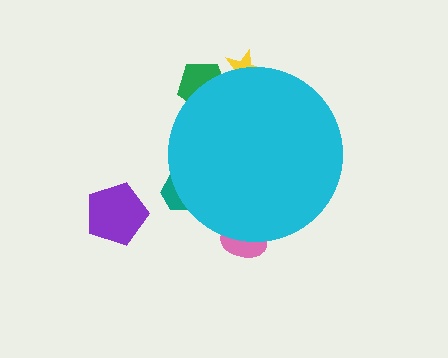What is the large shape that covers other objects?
A cyan circle.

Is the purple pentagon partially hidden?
No, the purple pentagon is fully visible.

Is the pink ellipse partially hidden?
Yes, the pink ellipse is partially hidden behind the cyan circle.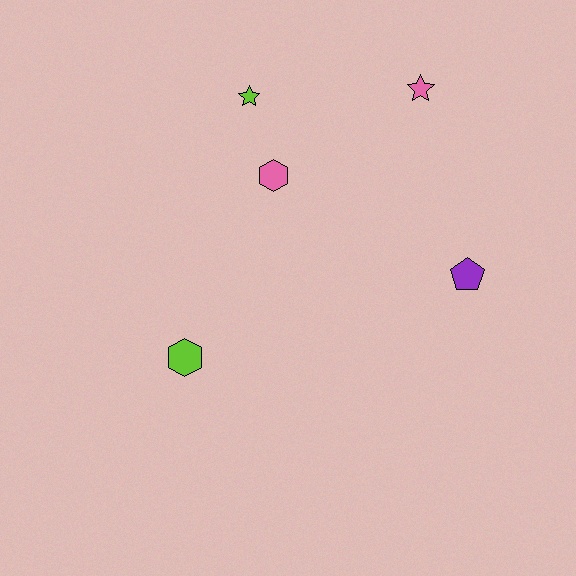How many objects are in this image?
There are 5 objects.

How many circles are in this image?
There are no circles.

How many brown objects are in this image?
There are no brown objects.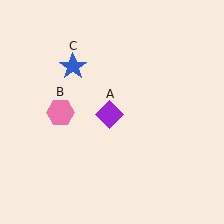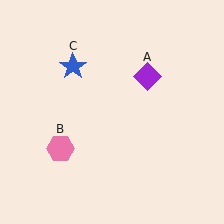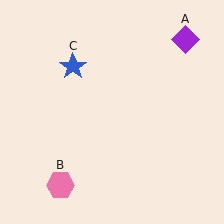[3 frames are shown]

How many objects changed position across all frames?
2 objects changed position: purple diamond (object A), pink hexagon (object B).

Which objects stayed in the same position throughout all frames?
Blue star (object C) remained stationary.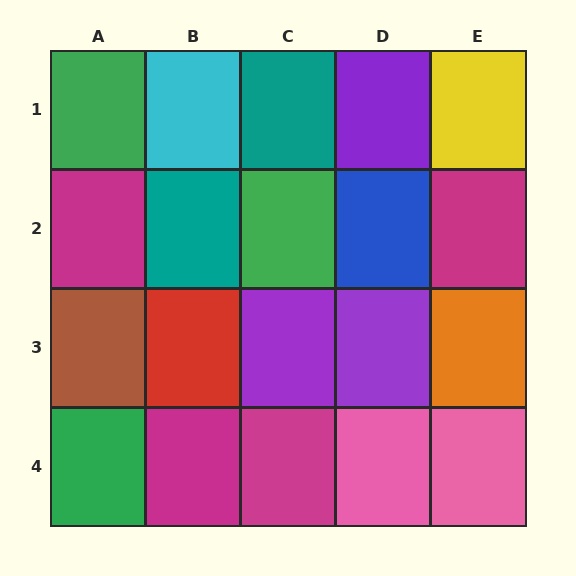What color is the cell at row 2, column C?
Green.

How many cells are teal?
2 cells are teal.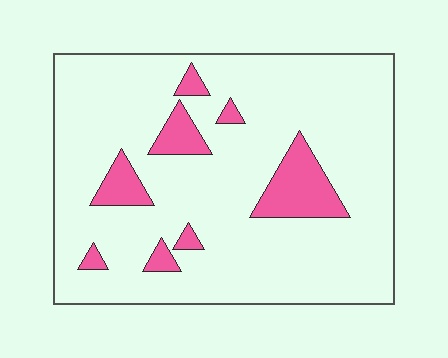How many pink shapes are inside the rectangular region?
8.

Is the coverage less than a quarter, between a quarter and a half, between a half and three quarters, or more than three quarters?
Less than a quarter.